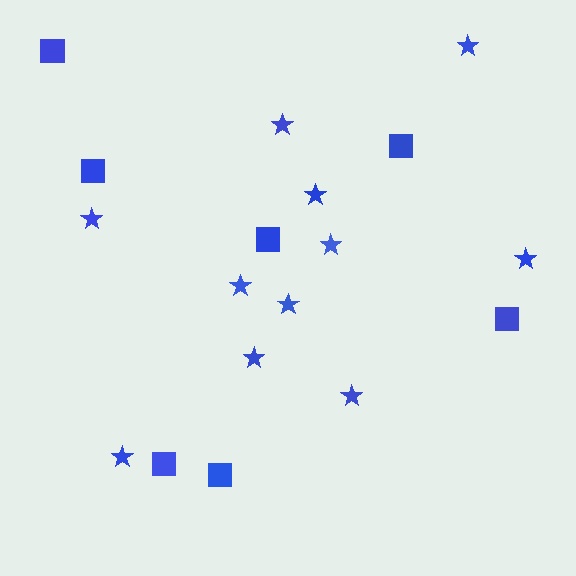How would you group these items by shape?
There are 2 groups: one group of stars (11) and one group of squares (7).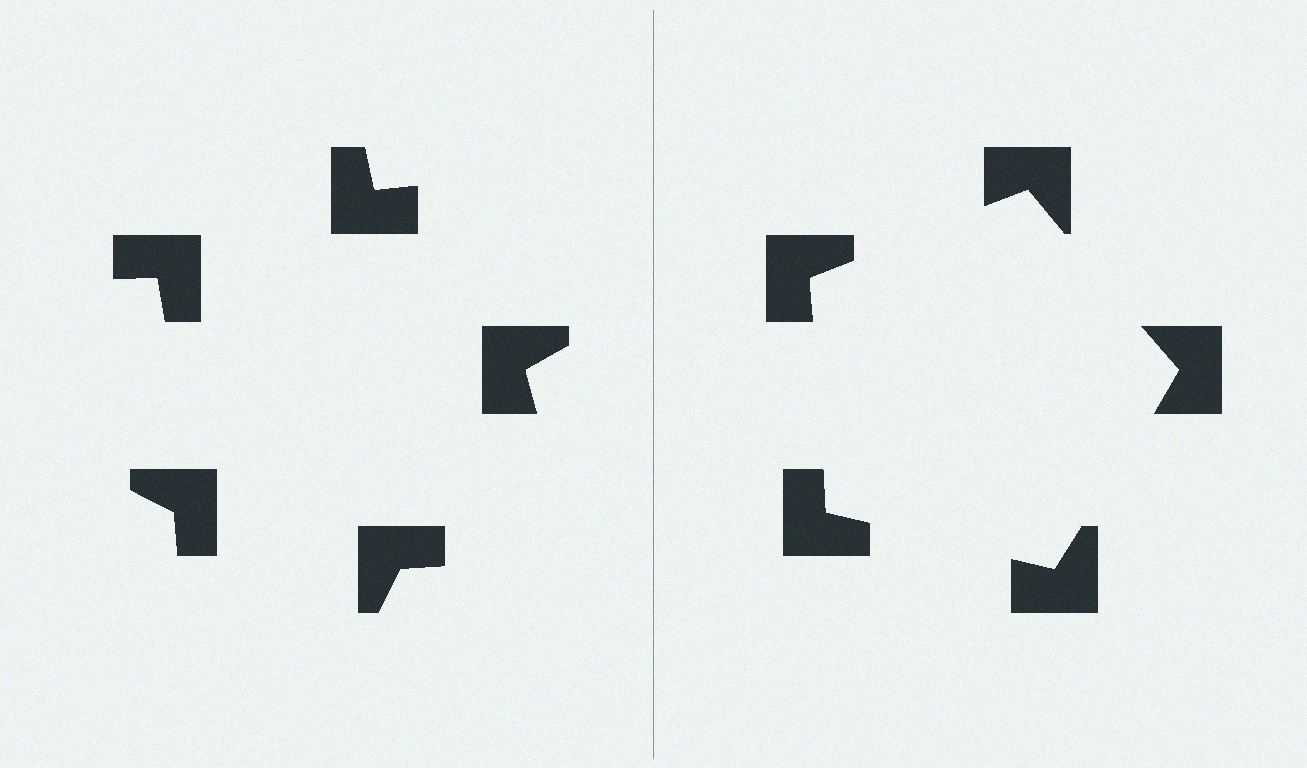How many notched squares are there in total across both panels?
10 — 5 on each side.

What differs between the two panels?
The notched squares are positioned identically on both sides; only the wedge orientations differ. On the right they align to a pentagon; on the left they are misaligned.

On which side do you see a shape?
An illusory pentagon appears on the right side. On the left side the wedge cuts are rotated, so no coherent shape forms.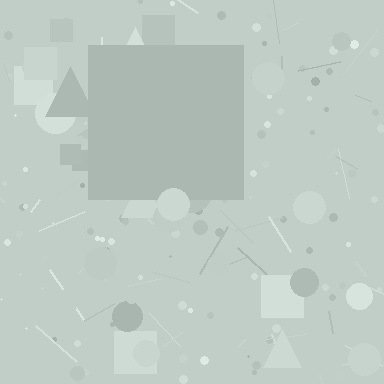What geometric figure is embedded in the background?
A square is embedded in the background.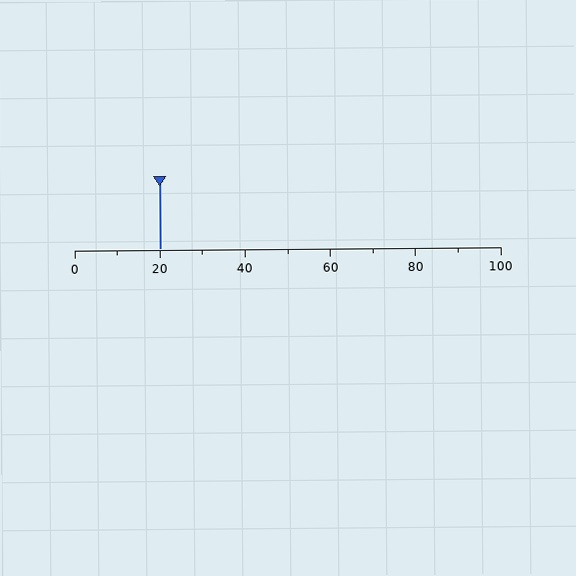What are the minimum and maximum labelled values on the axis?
The axis runs from 0 to 100.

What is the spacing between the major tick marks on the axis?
The major ticks are spaced 20 apart.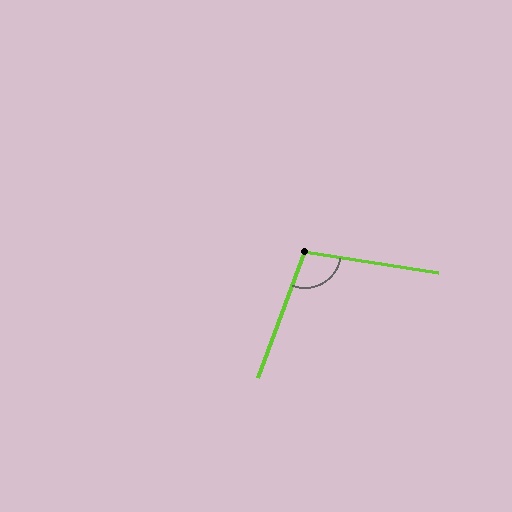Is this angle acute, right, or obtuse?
It is obtuse.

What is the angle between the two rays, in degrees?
Approximately 101 degrees.